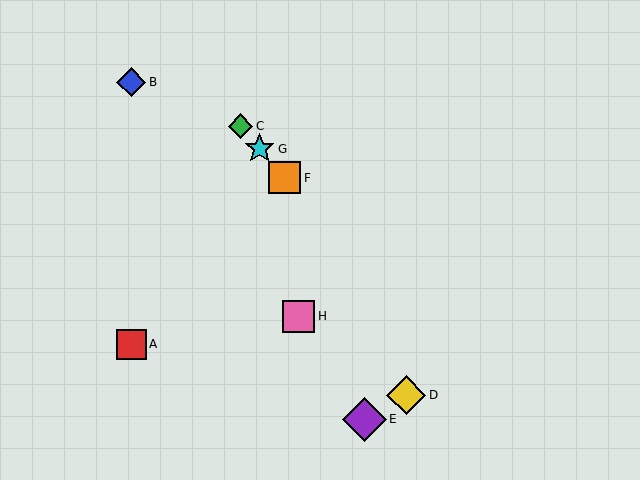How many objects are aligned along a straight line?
3 objects (C, F, G) are aligned along a straight line.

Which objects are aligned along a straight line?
Objects C, F, G are aligned along a straight line.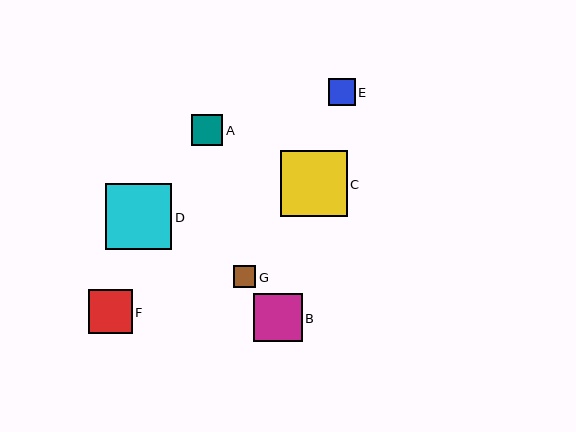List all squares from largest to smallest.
From largest to smallest: C, D, B, F, A, E, G.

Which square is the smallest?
Square G is the smallest with a size of approximately 22 pixels.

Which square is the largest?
Square C is the largest with a size of approximately 67 pixels.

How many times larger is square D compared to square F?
Square D is approximately 1.5 times the size of square F.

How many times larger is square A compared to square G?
Square A is approximately 1.4 times the size of square G.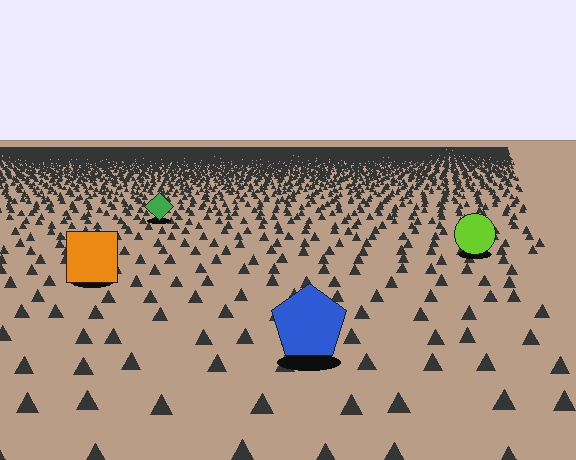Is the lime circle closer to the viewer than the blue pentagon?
No. The blue pentagon is closer — you can tell from the texture gradient: the ground texture is coarser near it.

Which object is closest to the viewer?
The blue pentagon is closest. The texture marks near it are larger and more spread out.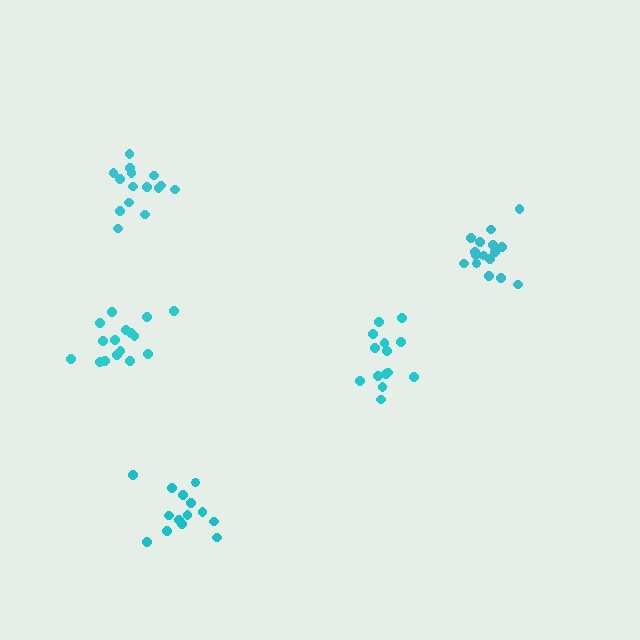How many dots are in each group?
Group 1: 14 dots, Group 2: 15 dots, Group 3: 16 dots, Group 4: 14 dots, Group 5: 17 dots (76 total).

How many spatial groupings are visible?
There are 5 spatial groupings.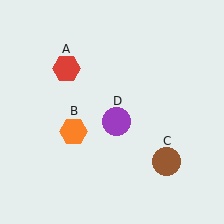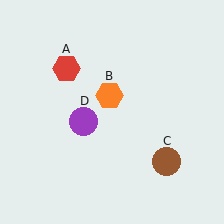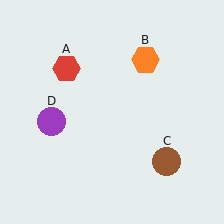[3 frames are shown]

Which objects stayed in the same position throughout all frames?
Red hexagon (object A) and brown circle (object C) remained stationary.